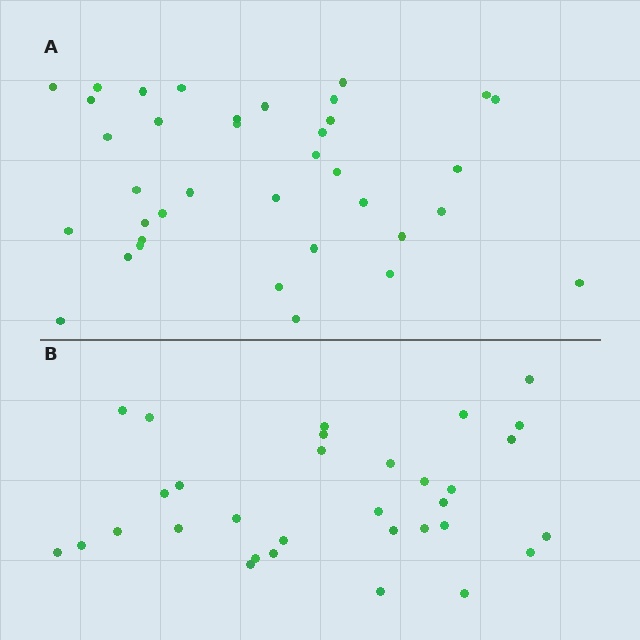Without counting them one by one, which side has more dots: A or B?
Region A (the top region) has more dots.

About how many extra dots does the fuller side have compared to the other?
Region A has about 5 more dots than region B.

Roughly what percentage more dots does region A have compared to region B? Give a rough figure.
About 15% more.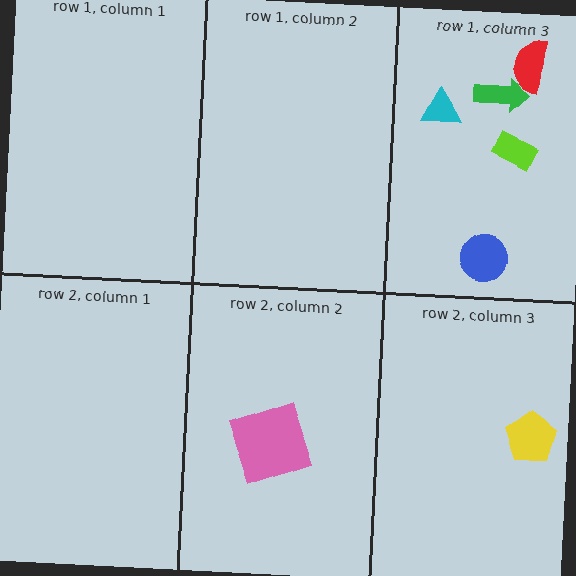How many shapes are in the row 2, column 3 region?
1.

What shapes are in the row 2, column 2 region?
The pink square.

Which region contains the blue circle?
The row 1, column 3 region.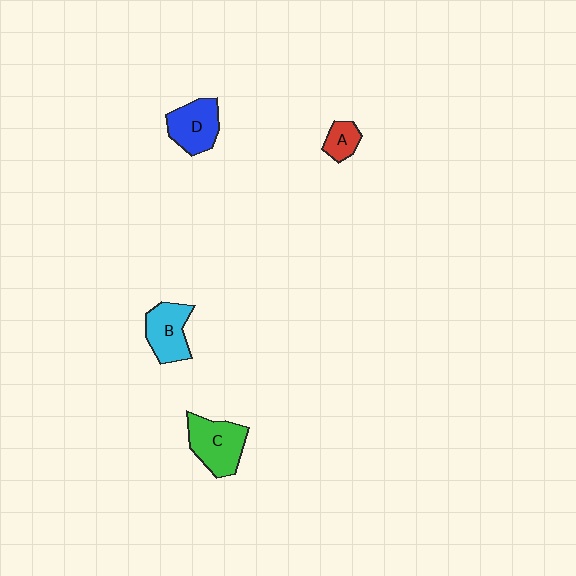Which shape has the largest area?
Shape C (green).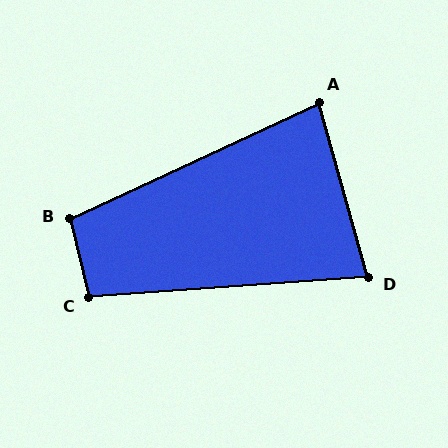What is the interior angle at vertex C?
Approximately 99 degrees (obtuse).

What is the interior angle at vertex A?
Approximately 81 degrees (acute).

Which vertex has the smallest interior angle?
D, at approximately 78 degrees.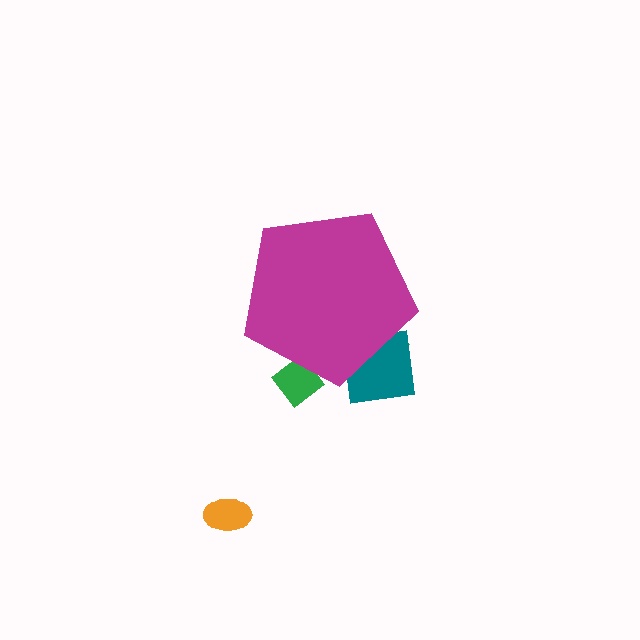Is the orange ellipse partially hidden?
No, the orange ellipse is fully visible.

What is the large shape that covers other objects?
A magenta pentagon.